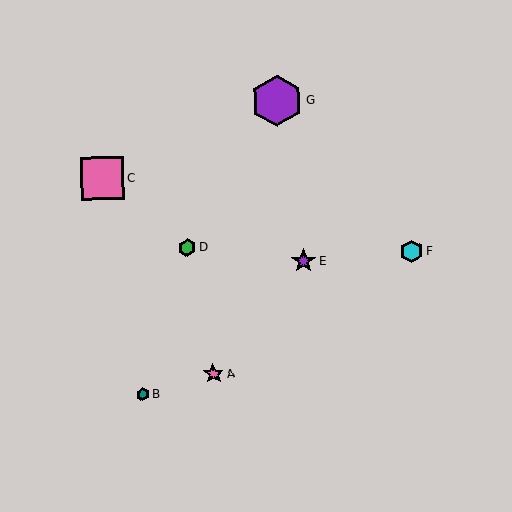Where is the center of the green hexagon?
The center of the green hexagon is at (187, 248).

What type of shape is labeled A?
Shape A is a pink star.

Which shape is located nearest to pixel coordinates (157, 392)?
The teal hexagon (labeled B) at (143, 394) is nearest to that location.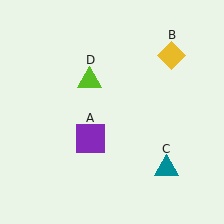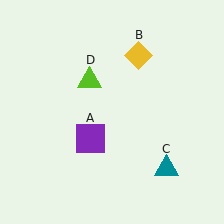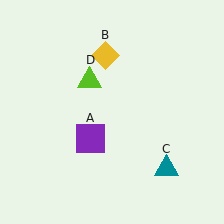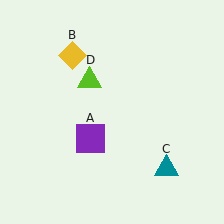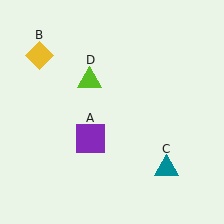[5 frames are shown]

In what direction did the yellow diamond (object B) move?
The yellow diamond (object B) moved left.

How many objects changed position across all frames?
1 object changed position: yellow diamond (object B).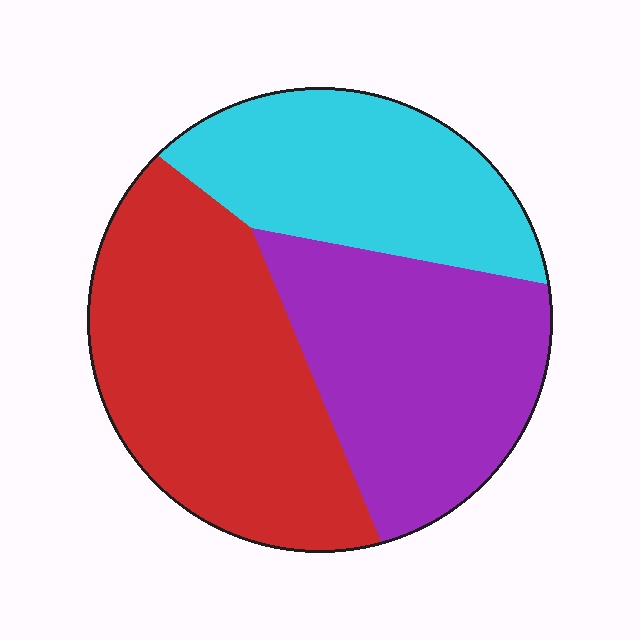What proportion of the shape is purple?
Purple takes up between a sixth and a third of the shape.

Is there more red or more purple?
Red.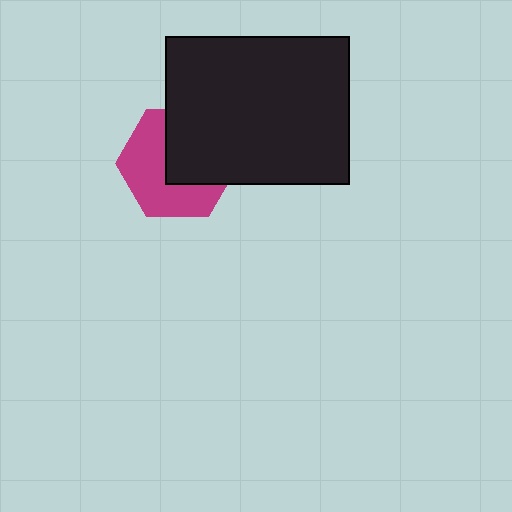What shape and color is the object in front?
The object in front is a black rectangle.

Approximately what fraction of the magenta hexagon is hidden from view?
Roughly 46% of the magenta hexagon is hidden behind the black rectangle.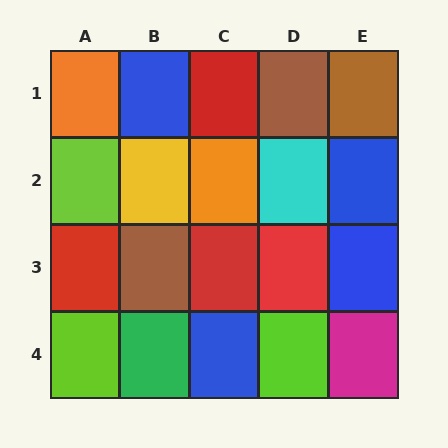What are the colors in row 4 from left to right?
Lime, green, blue, lime, magenta.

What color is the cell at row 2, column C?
Orange.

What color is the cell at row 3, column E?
Blue.